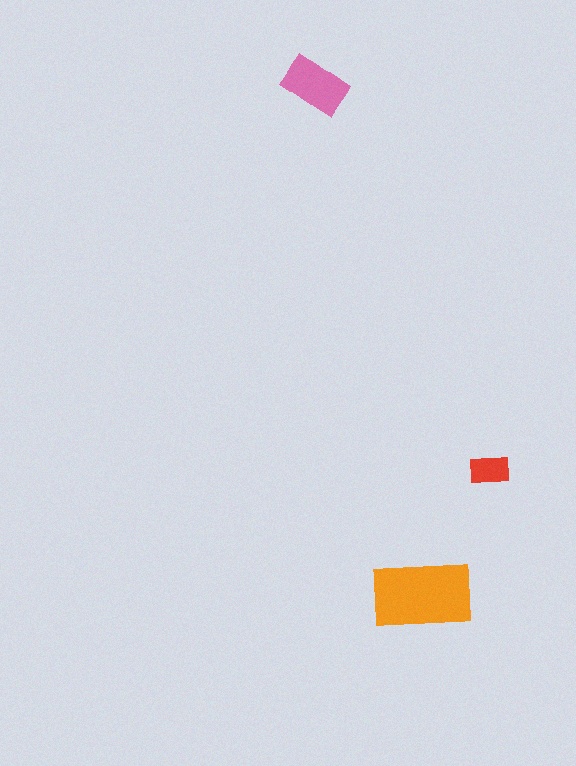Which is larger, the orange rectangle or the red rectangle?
The orange one.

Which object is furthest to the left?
The pink rectangle is leftmost.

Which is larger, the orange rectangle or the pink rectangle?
The orange one.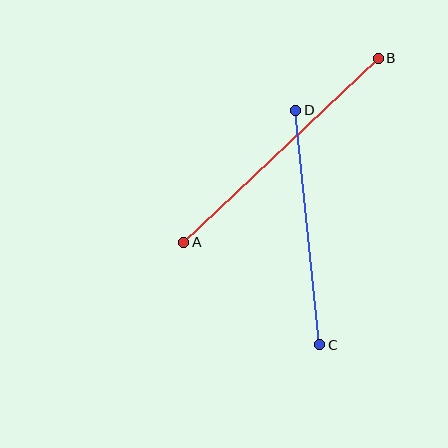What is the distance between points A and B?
The distance is approximately 268 pixels.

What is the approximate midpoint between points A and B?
The midpoint is at approximately (281, 150) pixels.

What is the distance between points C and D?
The distance is approximately 236 pixels.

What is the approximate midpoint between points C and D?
The midpoint is at approximately (308, 227) pixels.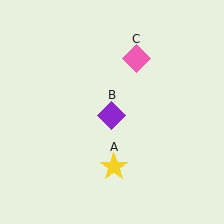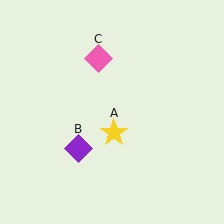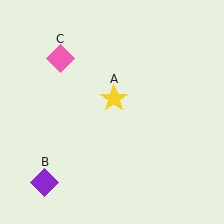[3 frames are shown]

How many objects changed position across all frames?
3 objects changed position: yellow star (object A), purple diamond (object B), pink diamond (object C).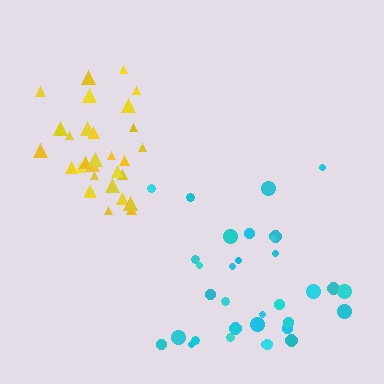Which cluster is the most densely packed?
Yellow.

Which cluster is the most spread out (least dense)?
Cyan.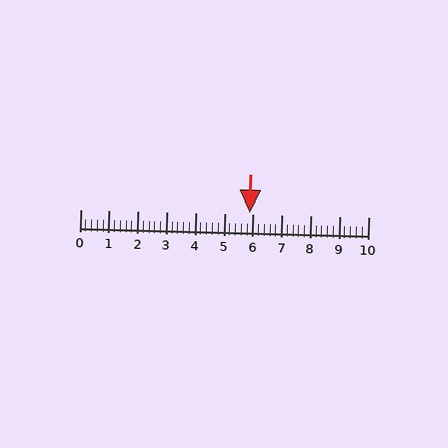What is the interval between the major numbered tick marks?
The major tick marks are spaced 1 units apart.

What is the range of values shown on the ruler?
The ruler shows values from 0 to 10.